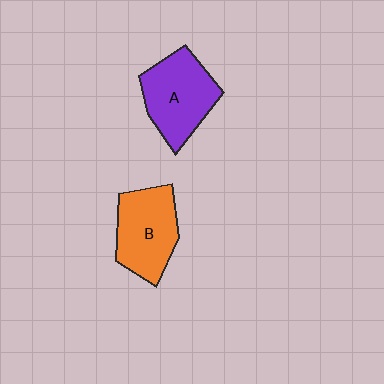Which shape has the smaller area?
Shape B (orange).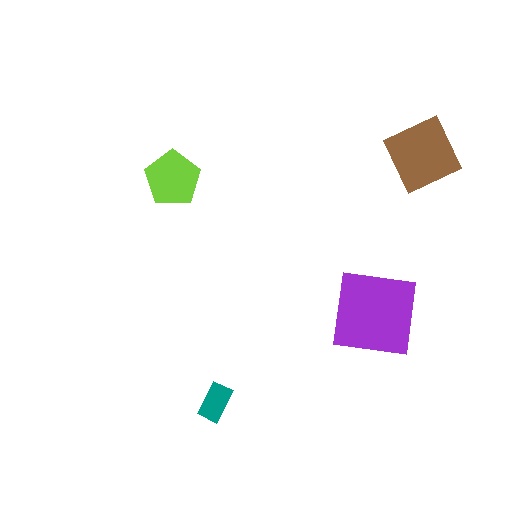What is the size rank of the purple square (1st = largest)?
1st.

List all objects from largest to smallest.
The purple square, the brown square, the lime pentagon, the teal rectangle.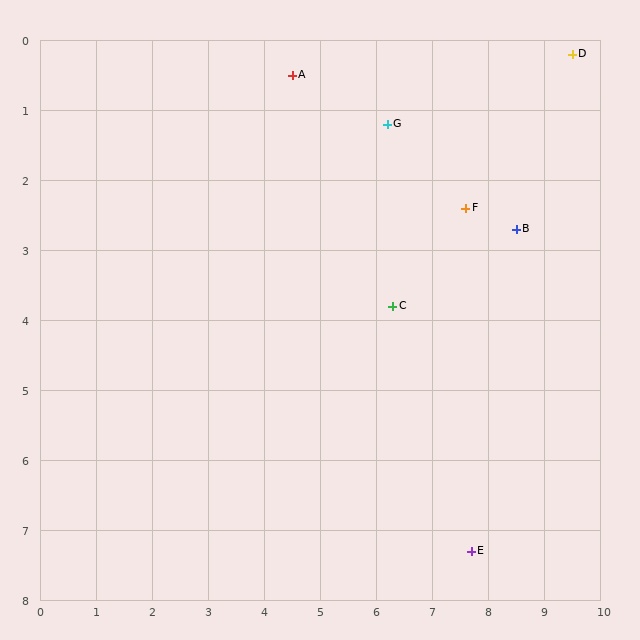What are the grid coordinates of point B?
Point B is at approximately (8.5, 2.7).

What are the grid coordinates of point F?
Point F is at approximately (7.6, 2.4).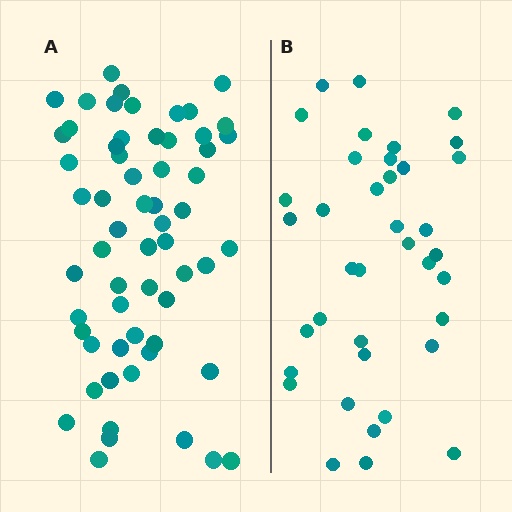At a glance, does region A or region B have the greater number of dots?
Region A (the left region) has more dots.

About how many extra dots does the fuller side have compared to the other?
Region A has approximately 20 more dots than region B.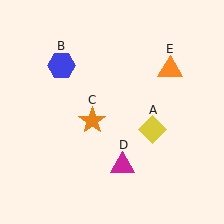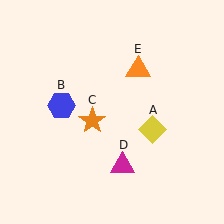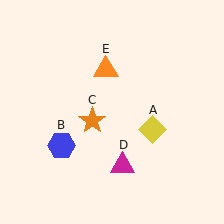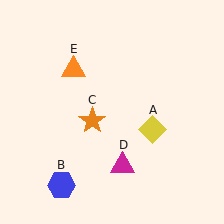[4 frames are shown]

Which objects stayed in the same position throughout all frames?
Yellow diamond (object A) and orange star (object C) and magenta triangle (object D) remained stationary.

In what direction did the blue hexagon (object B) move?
The blue hexagon (object B) moved down.